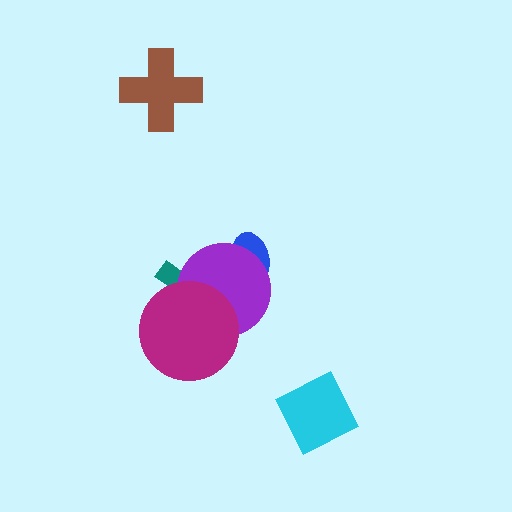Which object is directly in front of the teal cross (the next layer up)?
The purple circle is directly in front of the teal cross.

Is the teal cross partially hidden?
Yes, it is partially covered by another shape.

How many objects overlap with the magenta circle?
2 objects overlap with the magenta circle.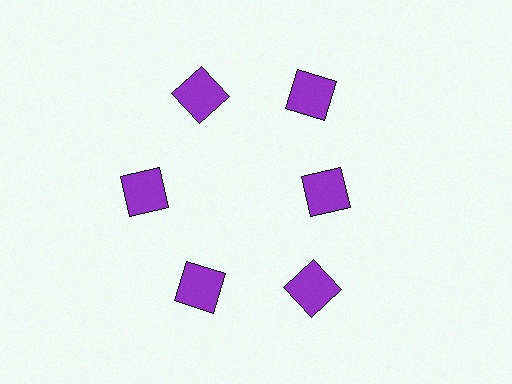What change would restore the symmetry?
The symmetry would be restored by moving it outward, back onto the ring so that all 6 squares sit at equal angles and equal distance from the center.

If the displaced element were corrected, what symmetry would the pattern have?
It would have 6-fold rotational symmetry — the pattern would map onto itself every 60 degrees.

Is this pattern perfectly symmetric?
No. The 6 purple squares are arranged in a ring, but one element near the 3 o'clock position is pulled inward toward the center, breaking the 6-fold rotational symmetry.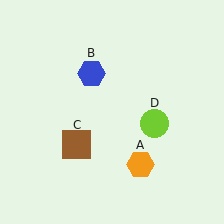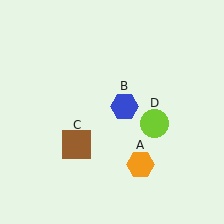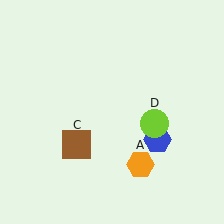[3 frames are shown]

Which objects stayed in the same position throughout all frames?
Orange hexagon (object A) and brown square (object C) and lime circle (object D) remained stationary.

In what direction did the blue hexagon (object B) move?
The blue hexagon (object B) moved down and to the right.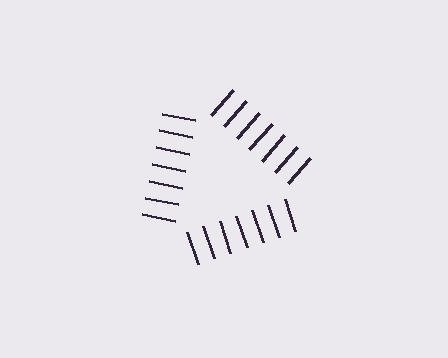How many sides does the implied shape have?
3 sides — the line-ends trace a triangle.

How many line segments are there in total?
21 — 7 along each of the 3 edges.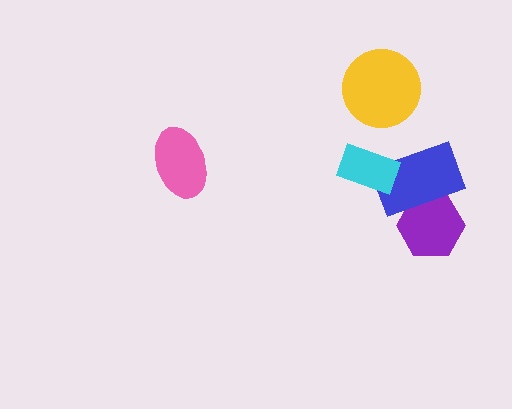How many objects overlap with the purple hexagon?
1 object overlaps with the purple hexagon.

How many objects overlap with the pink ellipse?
0 objects overlap with the pink ellipse.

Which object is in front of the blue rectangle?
The cyan rectangle is in front of the blue rectangle.